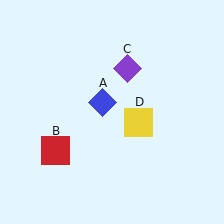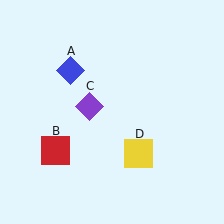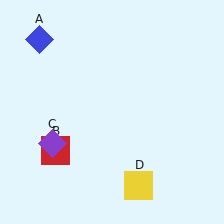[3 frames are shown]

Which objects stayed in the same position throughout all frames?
Red square (object B) remained stationary.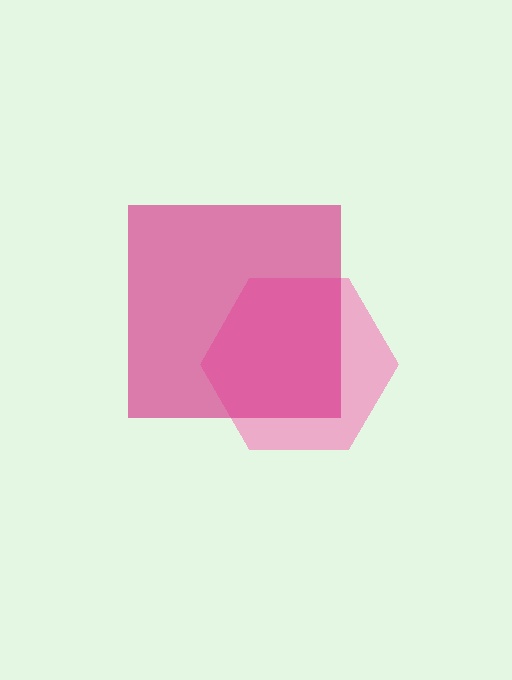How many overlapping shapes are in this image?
There are 2 overlapping shapes in the image.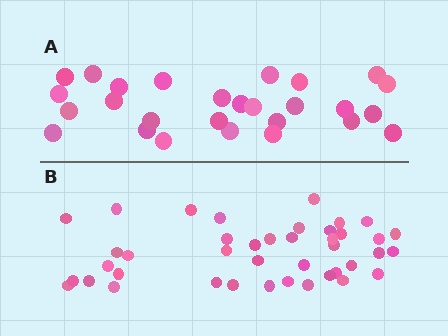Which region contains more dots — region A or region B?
Region B (the bottom region) has more dots.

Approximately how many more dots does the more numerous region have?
Region B has approximately 15 more dots than region A.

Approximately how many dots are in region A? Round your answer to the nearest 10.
About 30 dots. (The exact count is 27, which rounds to 30.)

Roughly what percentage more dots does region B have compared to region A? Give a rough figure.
About 50% more.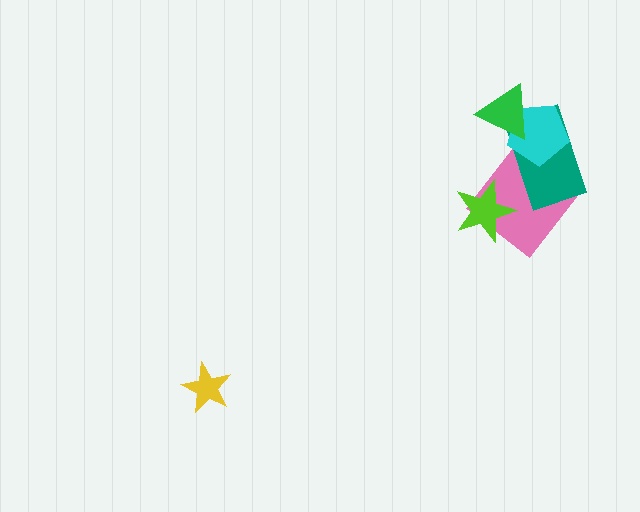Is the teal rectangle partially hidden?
Yes, it is partially covered by another shape.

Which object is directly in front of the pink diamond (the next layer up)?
The teal rectangle is directly in front of the pink diamond.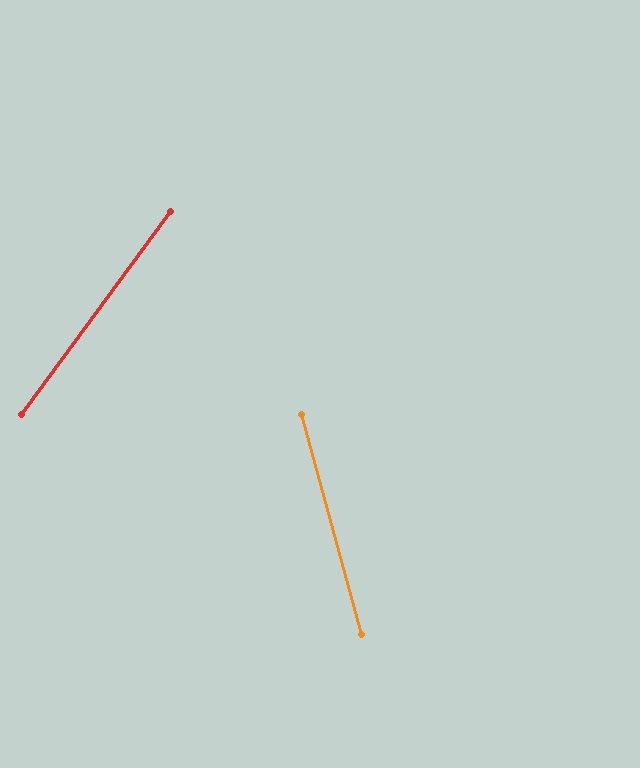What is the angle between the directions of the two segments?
Approximately 52 degrees.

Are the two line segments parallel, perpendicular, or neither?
Neither parallel nor perpendicular — they differ by about 52°.